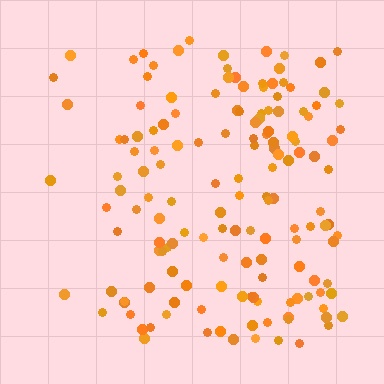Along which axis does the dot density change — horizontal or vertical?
Horizontal.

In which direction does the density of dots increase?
From left to right, with the right side densest.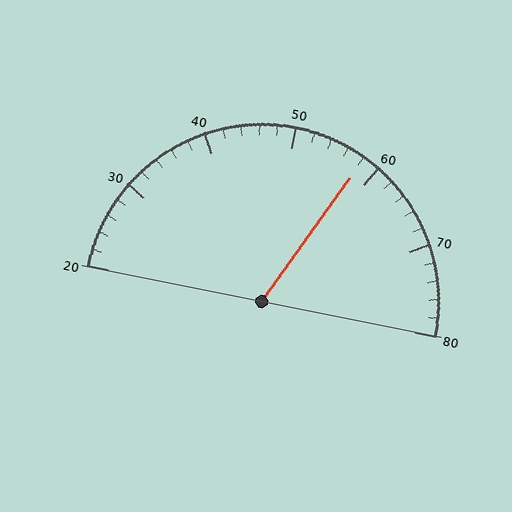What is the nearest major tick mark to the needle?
The nearest major tick mark is 60.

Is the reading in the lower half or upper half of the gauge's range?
The reading is in the upper half of the range (20 to 80).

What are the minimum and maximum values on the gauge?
The gauge ranges from 20 to 80.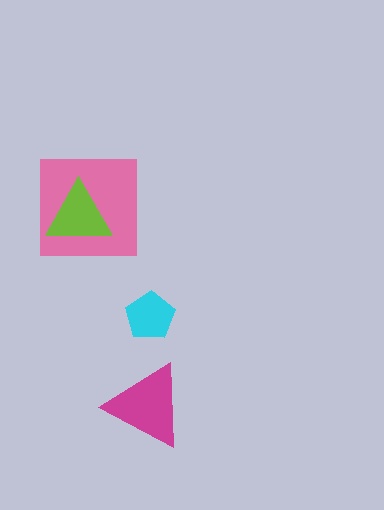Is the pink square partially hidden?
Yes, it is partially covered by another shape.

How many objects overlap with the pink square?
1 object overlaps with the pink square.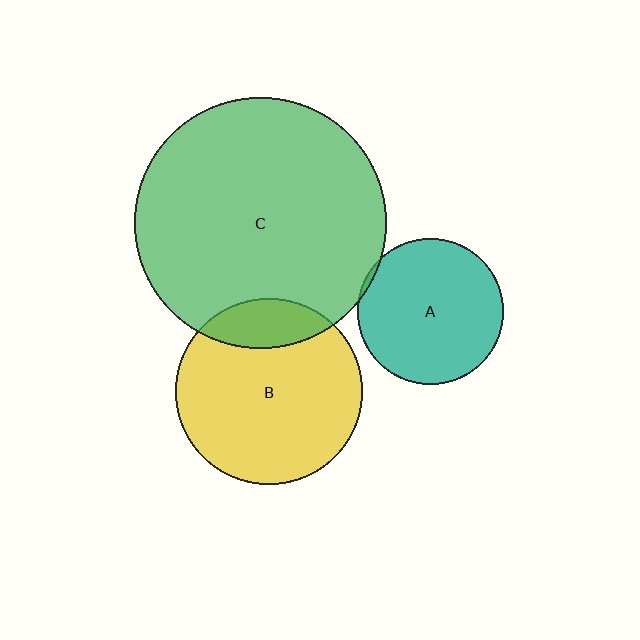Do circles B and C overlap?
Yes.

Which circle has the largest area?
Circle C (green).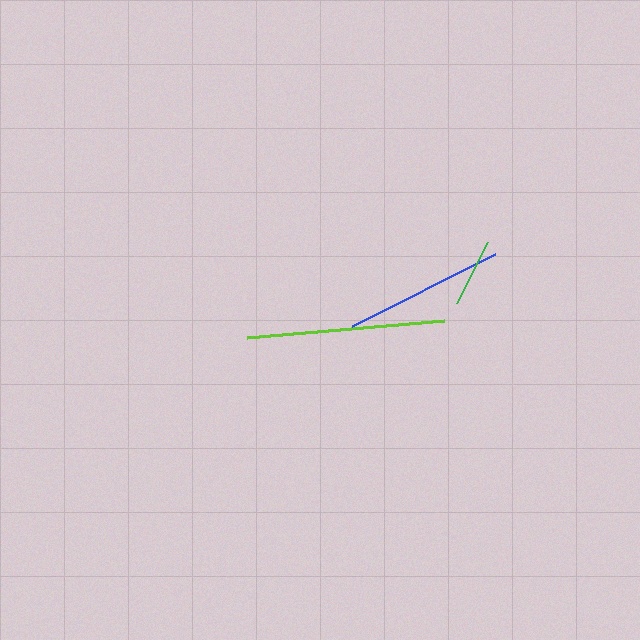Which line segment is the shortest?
The green line is the shortest at approximately 69 pixels.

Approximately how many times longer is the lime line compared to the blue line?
The lime line is approximately 1.2 times the length of the blue line.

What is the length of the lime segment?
The lime segment is approximately 198 pixels long.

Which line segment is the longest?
The lime line is the longest at approximately 198 pixels.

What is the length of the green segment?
The green segment is approximately 69 pixels long.